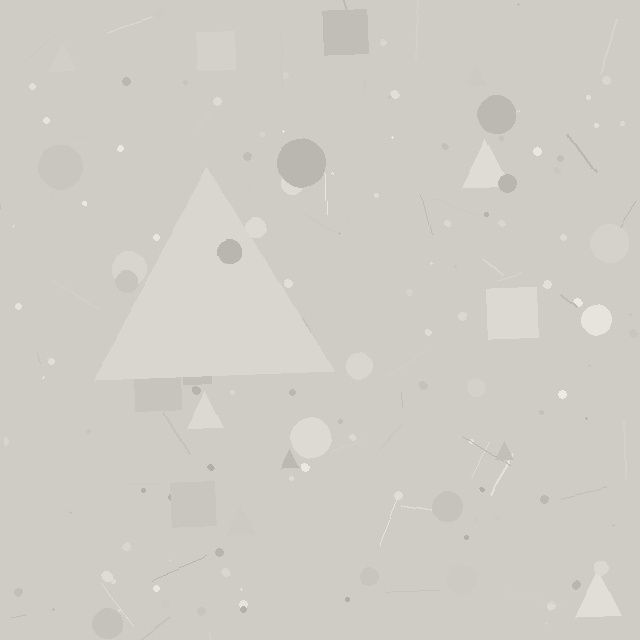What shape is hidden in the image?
A triangle is hidden in the image.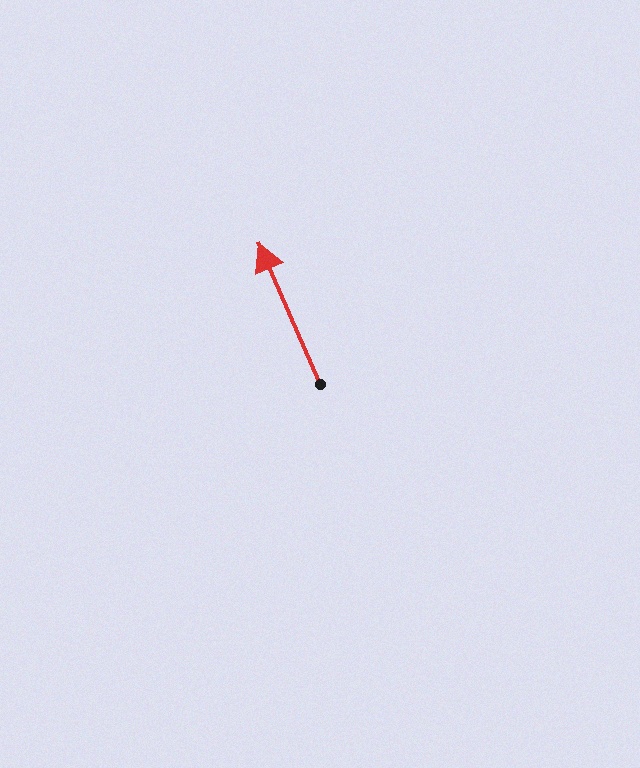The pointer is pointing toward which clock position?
Roughly 11 o'clock.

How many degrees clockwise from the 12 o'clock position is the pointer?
Approximately 336 degrees.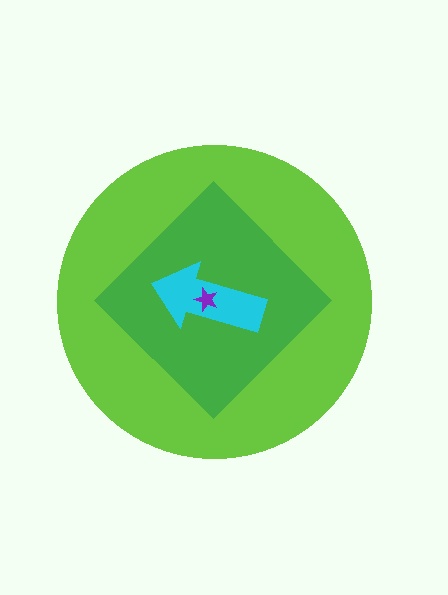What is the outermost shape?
The lime circle.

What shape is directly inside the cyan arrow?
The purple star.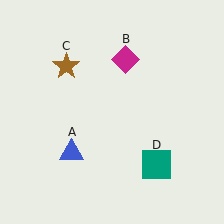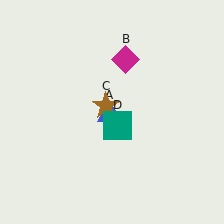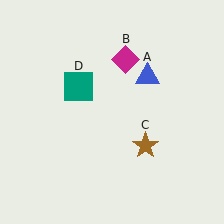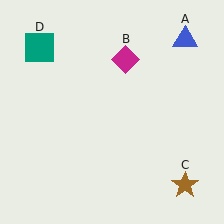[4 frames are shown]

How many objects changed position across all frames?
3 objects changed position: blue triangle (object A), brown star (object C), teal square (object D).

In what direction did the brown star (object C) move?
The brown star (object C) moved down and to the right.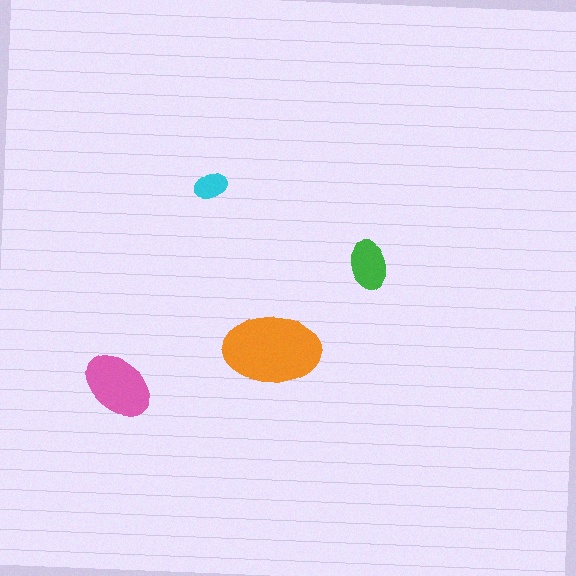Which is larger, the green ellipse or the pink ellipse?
The pink one.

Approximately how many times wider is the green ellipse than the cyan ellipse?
About 1.5 times wider.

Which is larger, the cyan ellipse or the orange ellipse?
The orange one.